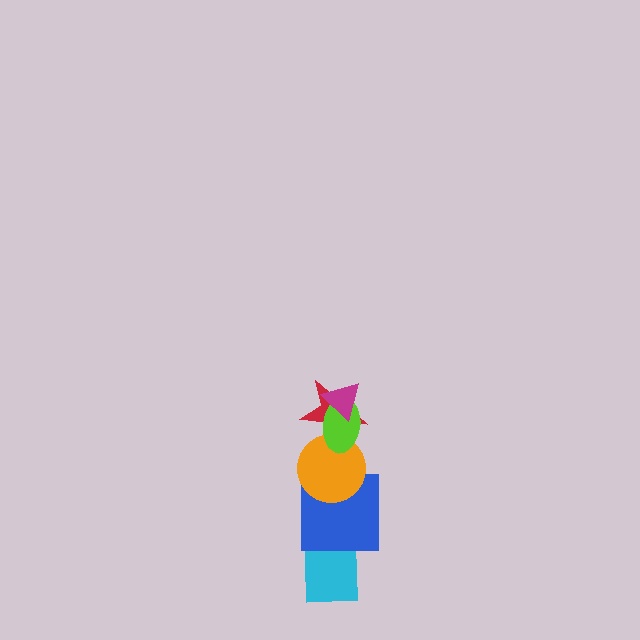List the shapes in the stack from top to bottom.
From top to bottom: the magenta triangle, the lime ellipse, the red star, the orange circle, the blue square, the cyan rectangle.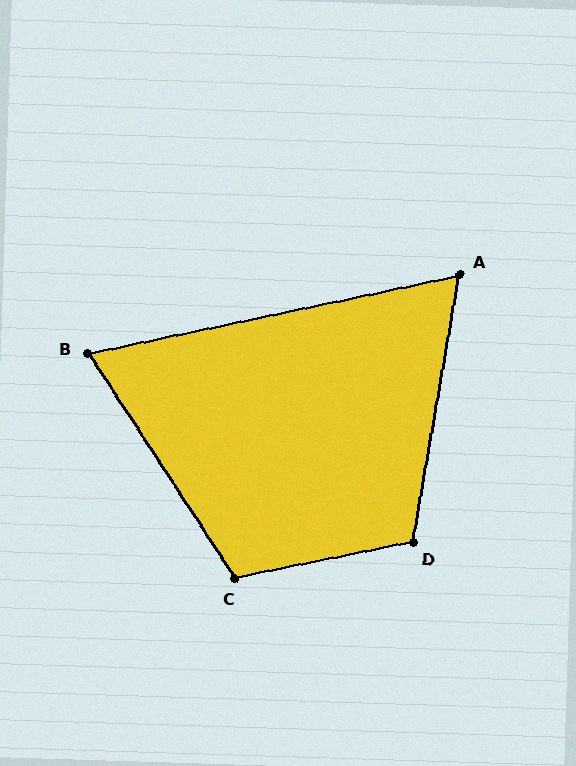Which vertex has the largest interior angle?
C, at approximately 112 degrees.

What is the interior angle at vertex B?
Approximately 69 degrees (acute).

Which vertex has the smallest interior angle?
A, at approximately 68 degrees.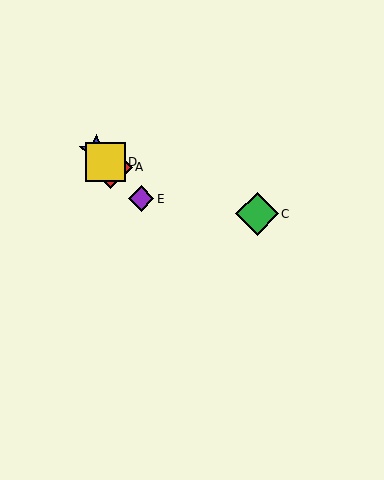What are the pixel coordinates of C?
Object C is at (257, 214).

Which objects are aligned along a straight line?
Objects A, B, D, E are aligned along a straight line.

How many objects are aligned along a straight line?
4 objects (A, B, D, E) are aligned along a straight line.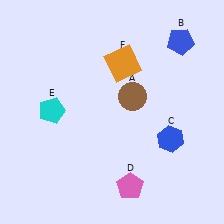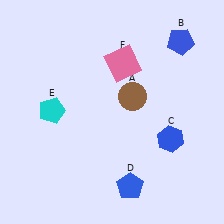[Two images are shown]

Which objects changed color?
D changed from pink to blue. F changed from orange to pink.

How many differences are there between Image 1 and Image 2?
There are 2 differences between the two images.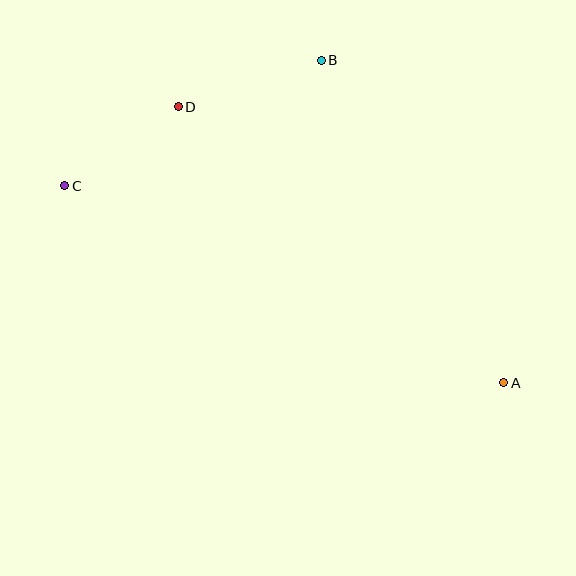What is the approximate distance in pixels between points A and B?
The distance between A and B is approximately 370 pixels.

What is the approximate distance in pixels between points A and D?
The distance between A and D is approximately 427 pixels.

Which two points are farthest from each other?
Points A and C are farthest from each other.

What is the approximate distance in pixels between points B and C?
The distance between B and C is approximately 286 pixels.